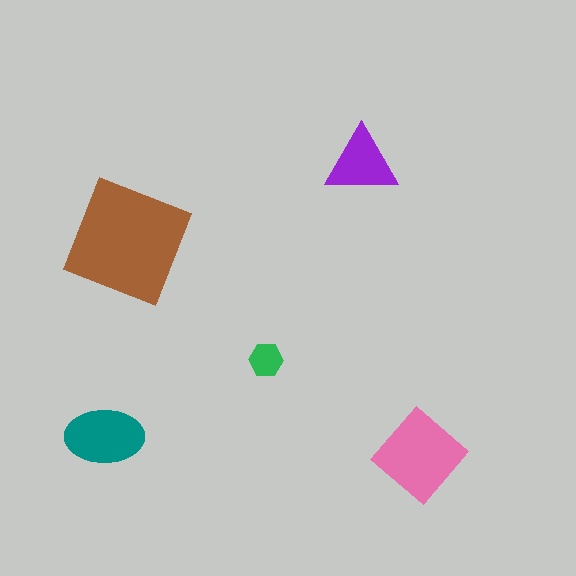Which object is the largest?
The brown square.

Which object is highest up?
The purple triangle is topmost.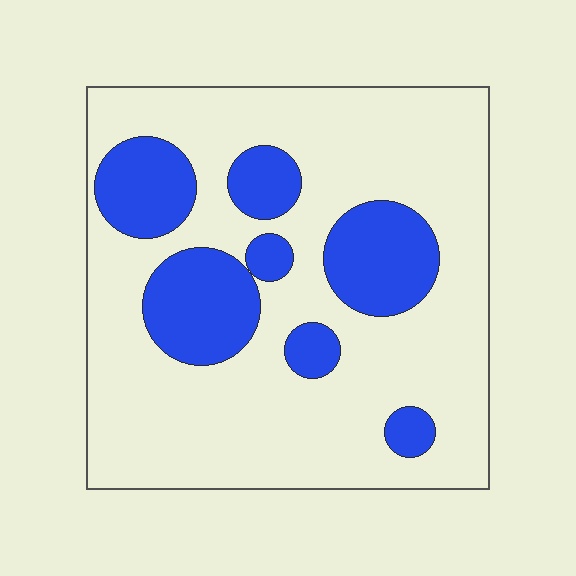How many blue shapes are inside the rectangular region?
7.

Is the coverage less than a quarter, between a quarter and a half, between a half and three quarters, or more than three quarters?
Between a quarter and a half.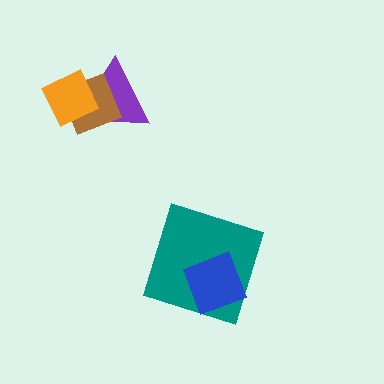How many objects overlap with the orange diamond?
2 objects overlap with the orange diamond.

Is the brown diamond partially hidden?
Yes, it is partially covered by another shape.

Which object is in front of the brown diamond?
The orange diamond is in front of the brown diamond.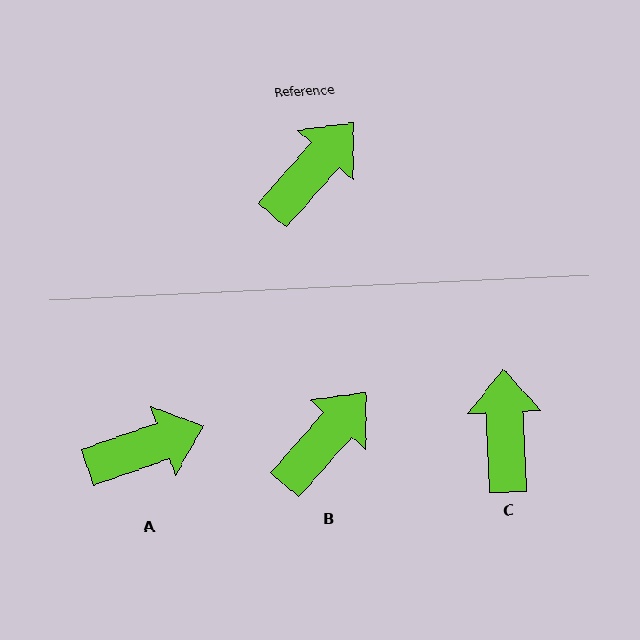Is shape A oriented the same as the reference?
No, it is off by about 29 degrees.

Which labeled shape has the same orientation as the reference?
B.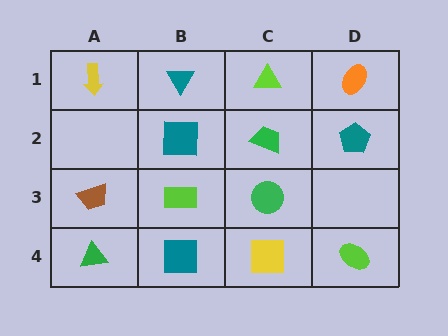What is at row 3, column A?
A brown trapezoid.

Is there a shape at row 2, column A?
No, that cell is empty.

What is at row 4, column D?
A lime ellipse.